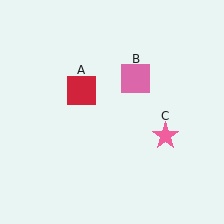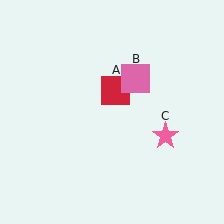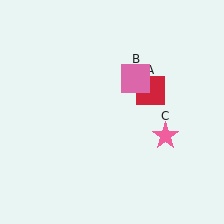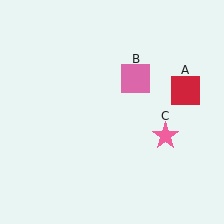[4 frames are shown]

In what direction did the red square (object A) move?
The red square (object A) moved right.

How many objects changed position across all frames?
1 object changed position: red square (object A).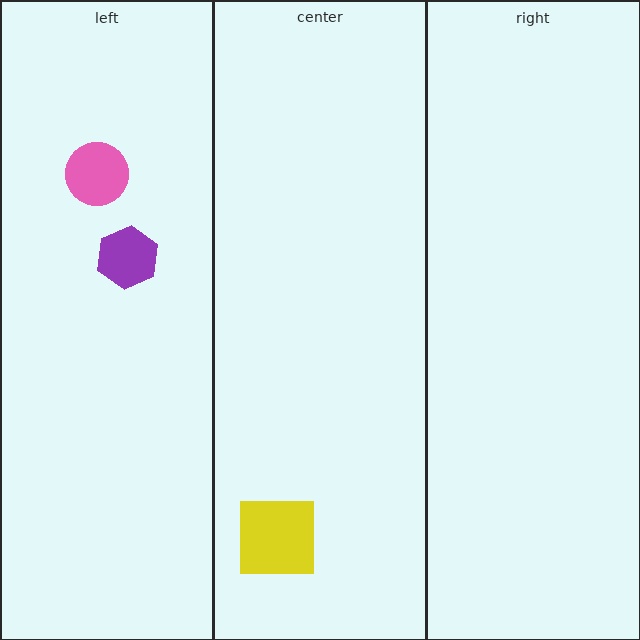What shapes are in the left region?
The pink circle, the purple hexagon.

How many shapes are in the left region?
2.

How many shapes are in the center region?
1.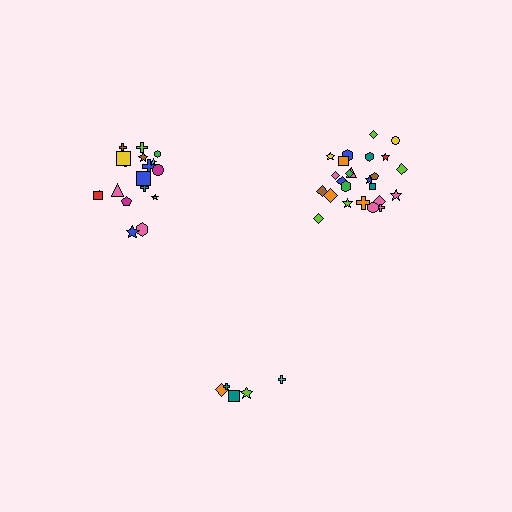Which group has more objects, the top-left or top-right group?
The top-right group.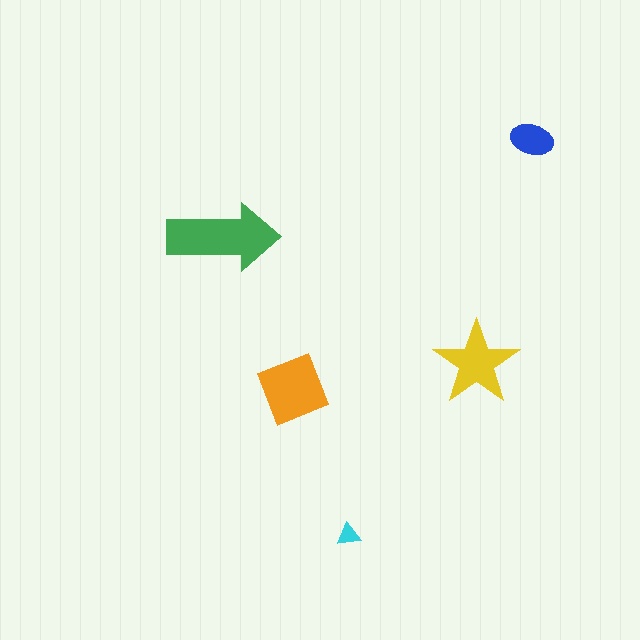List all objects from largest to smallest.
The green arrow, the orange diamond, the yellow star, the blue ellipse, the cyan triangle.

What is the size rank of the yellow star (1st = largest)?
3rd.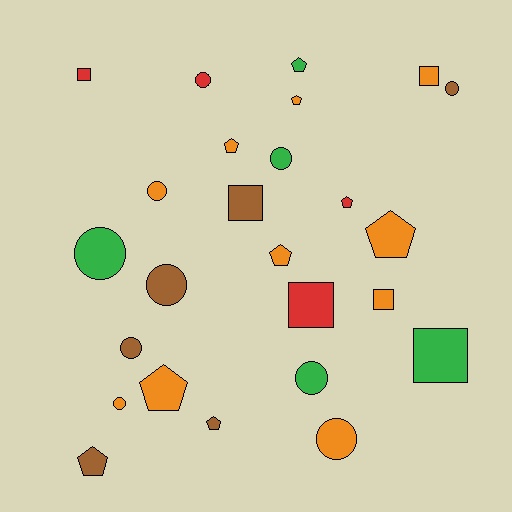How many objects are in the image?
There are 25 objects.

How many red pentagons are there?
There is 1 red pentagon.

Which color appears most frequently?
Orange, with 10 objects.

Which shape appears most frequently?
Circle, with 10 objects.